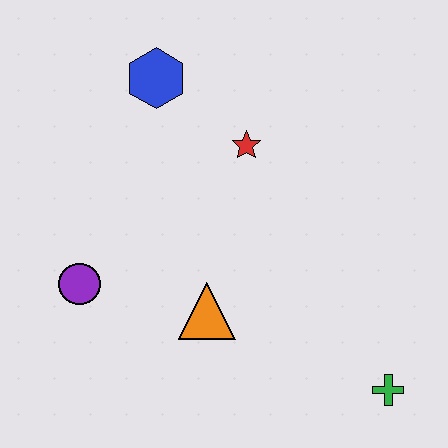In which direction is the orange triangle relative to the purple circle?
The orange triangle is to the right of the purple circle.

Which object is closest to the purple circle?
The orange triangle is closest to the purple circle.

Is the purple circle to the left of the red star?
Yes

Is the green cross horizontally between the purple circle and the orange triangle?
No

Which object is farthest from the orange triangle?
The blue hexagon is farthest from the orange triangle.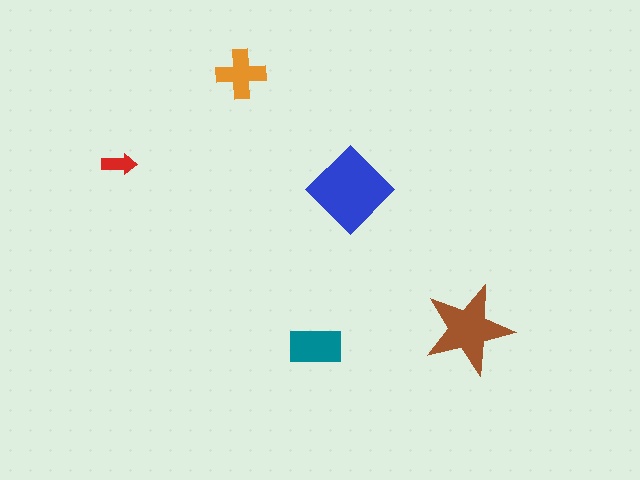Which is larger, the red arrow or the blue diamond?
The blue diamond.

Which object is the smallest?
The red arrow.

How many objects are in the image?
There are 5 objects in the image.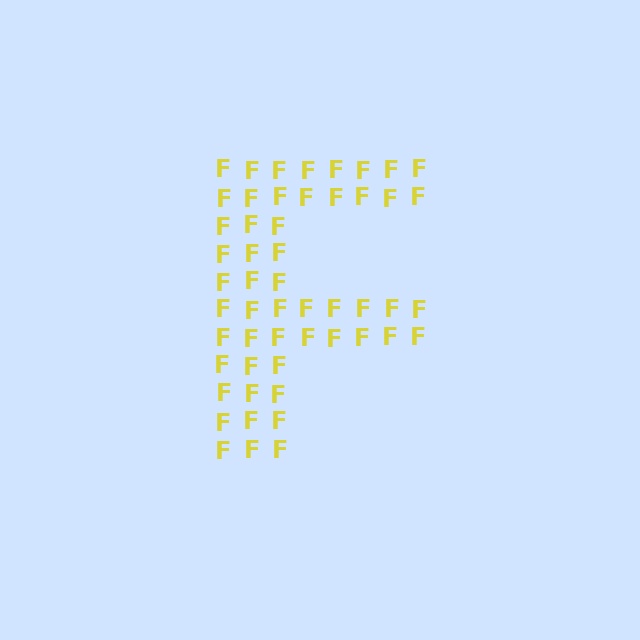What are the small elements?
The small elements are letter F's.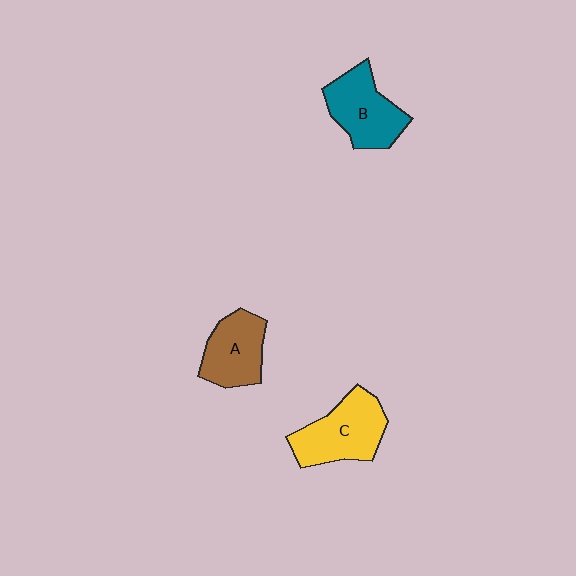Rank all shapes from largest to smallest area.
From largest to smallest: C (yellow), B (teal), A (brown).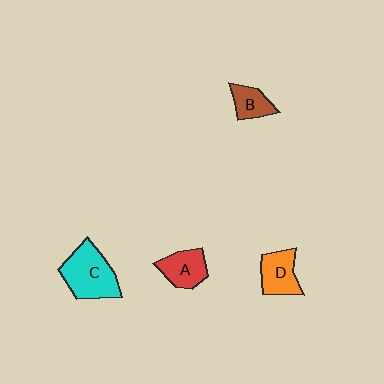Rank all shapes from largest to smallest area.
From largest to smallest: C (cyan), D (orange), A (red), B (brown).